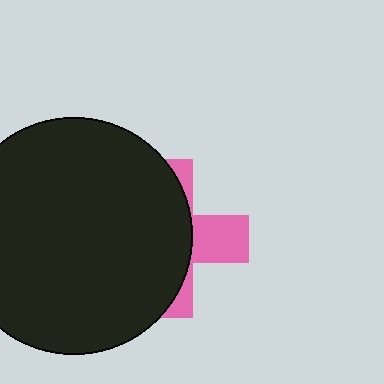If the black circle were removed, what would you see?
You would see the complete pink cross.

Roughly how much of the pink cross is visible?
A small part of it is visible (roughly 33%).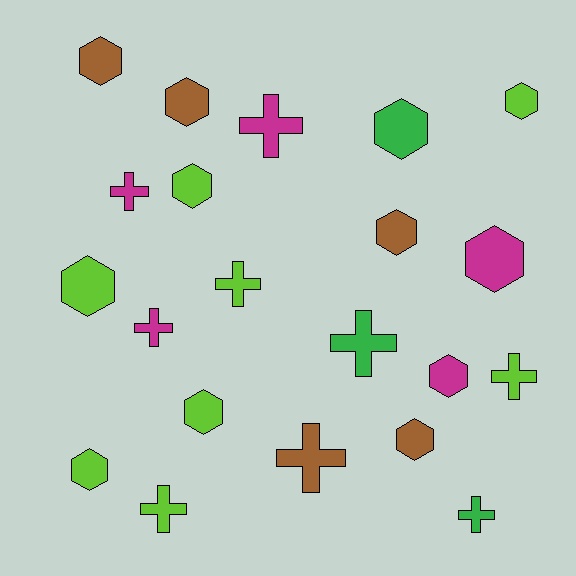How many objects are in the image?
There are 21 objects.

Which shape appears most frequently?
Hexagon, with 12 objects.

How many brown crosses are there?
There is 1 brown cross.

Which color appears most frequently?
Lime, with 8 objects.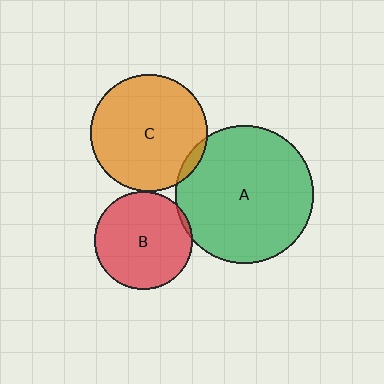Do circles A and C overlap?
Yes.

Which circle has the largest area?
Circle A (green).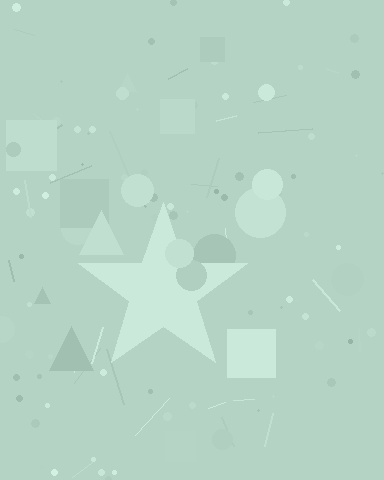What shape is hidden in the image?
A star is hidden in the image.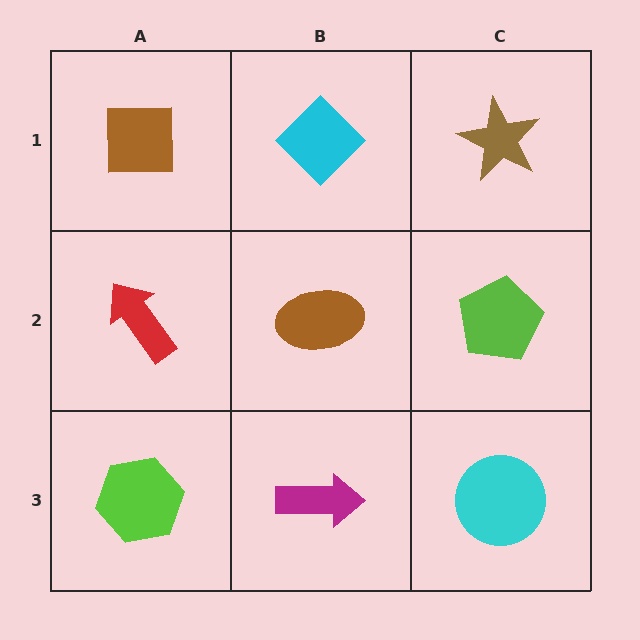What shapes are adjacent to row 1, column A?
A red arrow (row 2, column A), a cyan diamond (row 1, column B).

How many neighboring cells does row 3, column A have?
2.